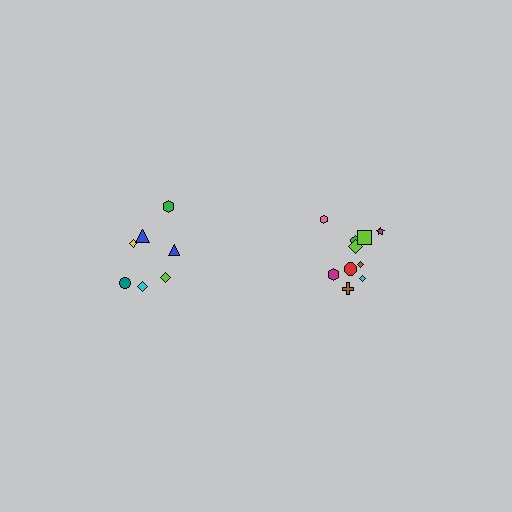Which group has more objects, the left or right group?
The right group.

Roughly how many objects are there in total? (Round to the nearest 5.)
Roughly 15 objects in total.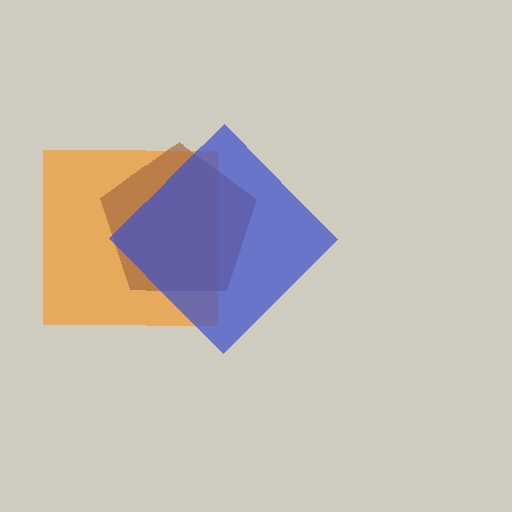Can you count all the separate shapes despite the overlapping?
Yes, there are 3 separate shapes.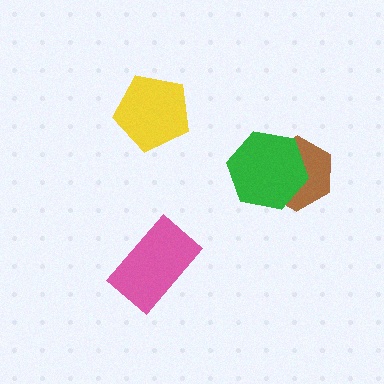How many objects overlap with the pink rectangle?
0 objects overlap with the pink rectangle.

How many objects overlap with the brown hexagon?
1 object overlaps with the brown hexagon.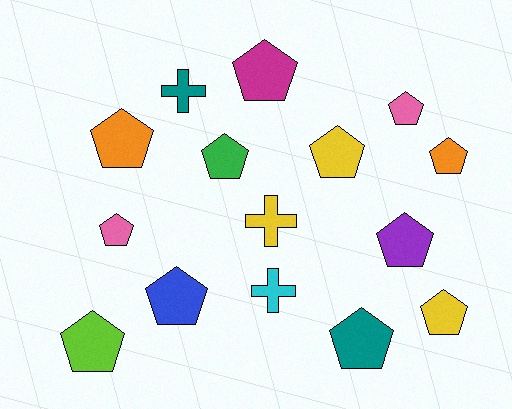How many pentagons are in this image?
There are 12 pentagons.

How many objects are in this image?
There are 15 objects.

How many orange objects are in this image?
There are 2 orange objects.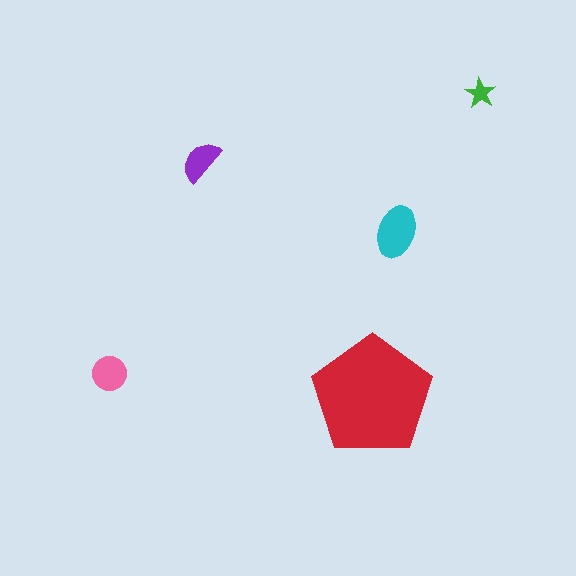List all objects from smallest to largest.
The green star, the purple semicircle, the pink circle, the cyan ellipse, the red pentagon.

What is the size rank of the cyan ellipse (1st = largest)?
2nd.